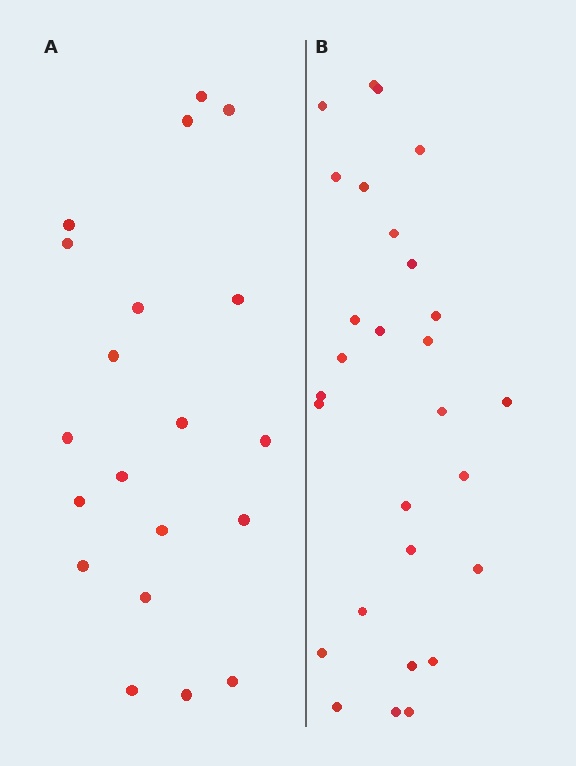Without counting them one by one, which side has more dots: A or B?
Region B (the right region) has more dots.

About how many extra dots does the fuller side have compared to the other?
Region B has roughly 8 or so more dots than region A.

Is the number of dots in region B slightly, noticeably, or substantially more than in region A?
Region B has noticeably more, but not dramatically so. The ratio is roughly 1.4 to 1.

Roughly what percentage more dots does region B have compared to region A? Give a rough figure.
About 40% more.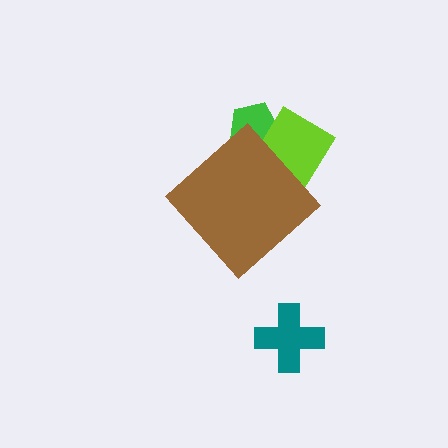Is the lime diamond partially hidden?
Yes, the lime diamond is partially hidden behind the brown diamond.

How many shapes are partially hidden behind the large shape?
2 shapes are partially hidden.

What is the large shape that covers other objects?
A brown diamond.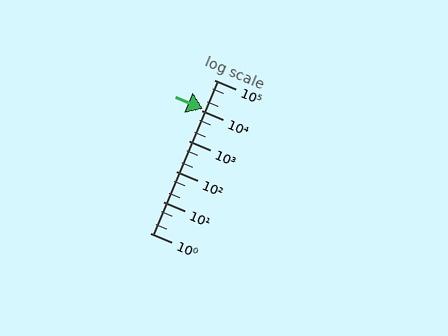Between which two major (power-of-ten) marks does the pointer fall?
The pointer is between 10000 and 100000.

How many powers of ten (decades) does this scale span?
The scale spans 5 decades, from 1 to 100000.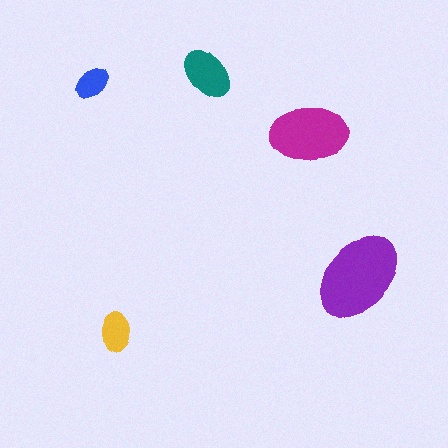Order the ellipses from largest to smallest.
the purple one, the magenta one, the teal one, the yellow one, the blue one.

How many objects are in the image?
There are 5 objects in the image.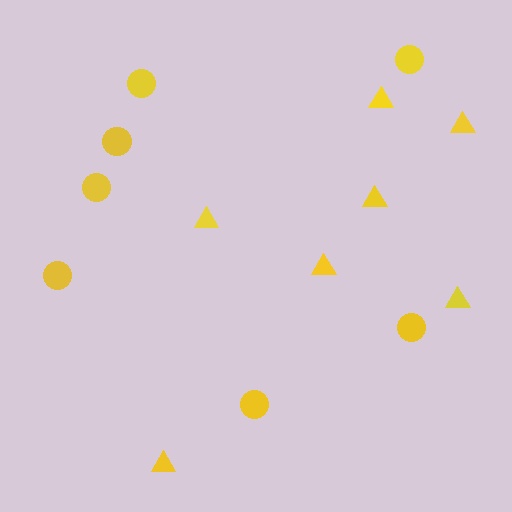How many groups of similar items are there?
There are 2 groups: one group of triangles (7) and one group of circles (7).